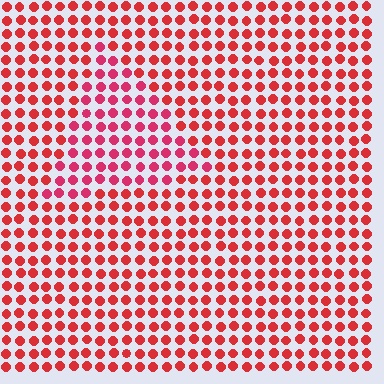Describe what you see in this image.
The image is filled with small red elements in a uniform arrangement. A triangle-shaped region is visible where the elements are tinted to a slightly different hue, forming a subtle color boundary.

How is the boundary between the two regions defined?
The boundary is defined purely by a slight shift in hue (about 19 degrees). Spacing, size, and orientation are identical on both sides.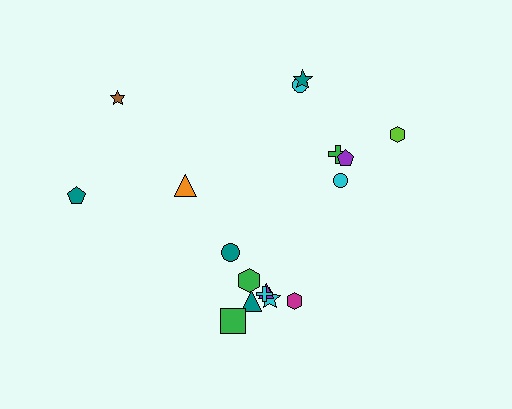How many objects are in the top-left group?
There are 3 objects.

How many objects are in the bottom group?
There are 8 objects.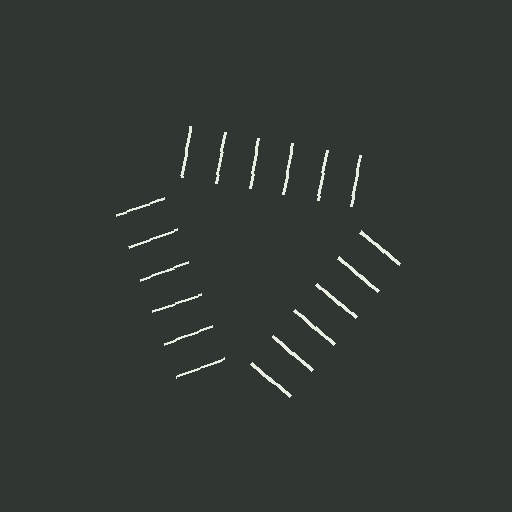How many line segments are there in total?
18 — 6 along each of the 3 edges.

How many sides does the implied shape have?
3 sides — the line-ends trace a triangle.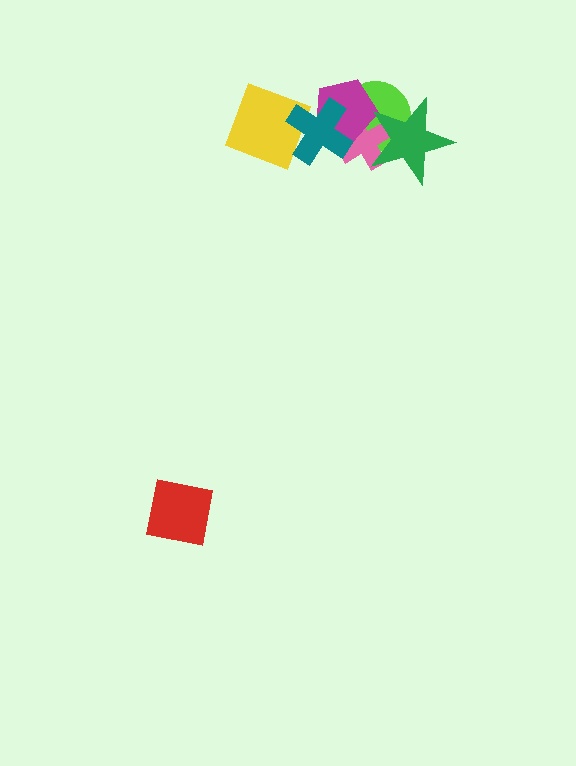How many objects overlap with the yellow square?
1 object overlaps with the yellow square.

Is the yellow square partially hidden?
Yes, it is partially covered by another shape.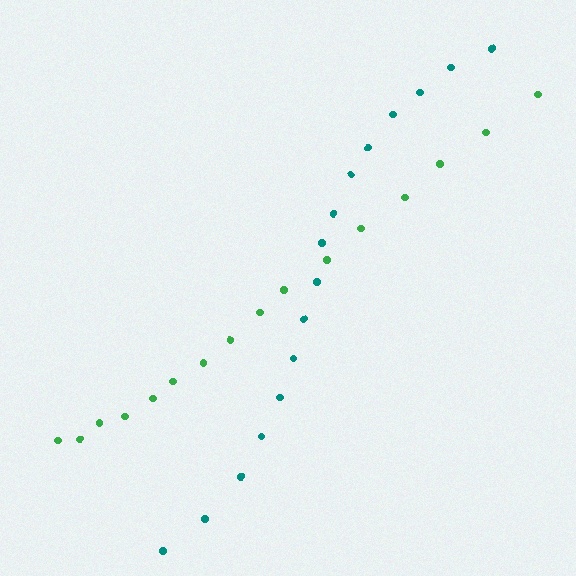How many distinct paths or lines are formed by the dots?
There are 2 distinct paths.